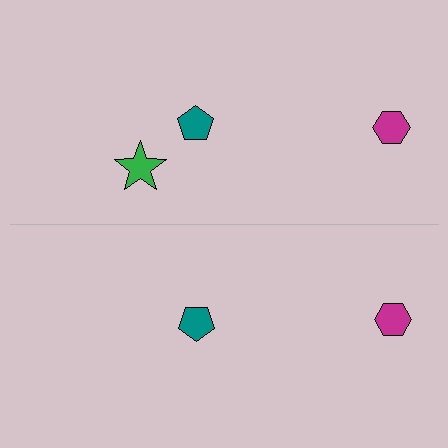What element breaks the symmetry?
A green star is missing from the bottom side.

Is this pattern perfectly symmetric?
No, the pattern is not perfectly symmetric. A green star is missing from the bottom side.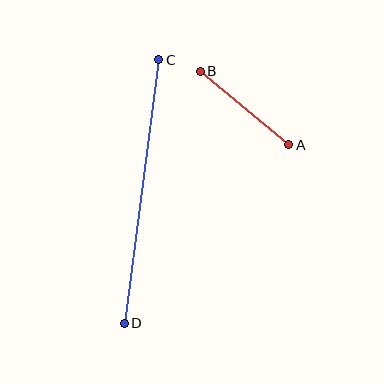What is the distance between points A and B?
The distance is approximately 115 pixels.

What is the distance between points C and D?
The distance is approximately 266 pixels.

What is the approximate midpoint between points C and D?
The midpoint is at approximately (141, 191) pixels.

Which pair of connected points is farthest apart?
Points C and D are farthest apart.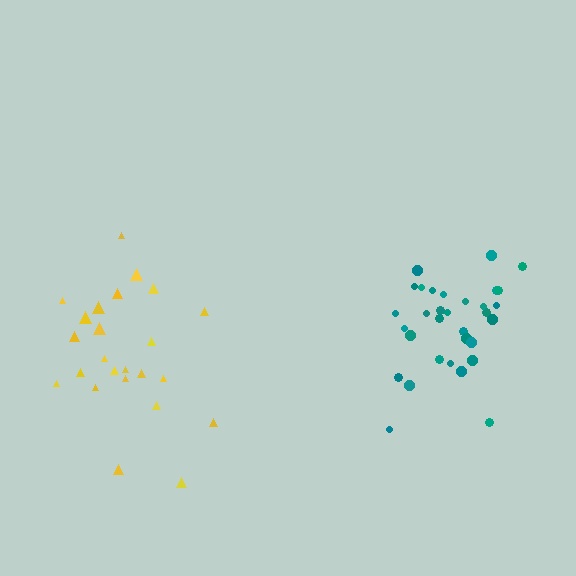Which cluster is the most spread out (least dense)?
Yellow.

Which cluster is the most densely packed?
Teal.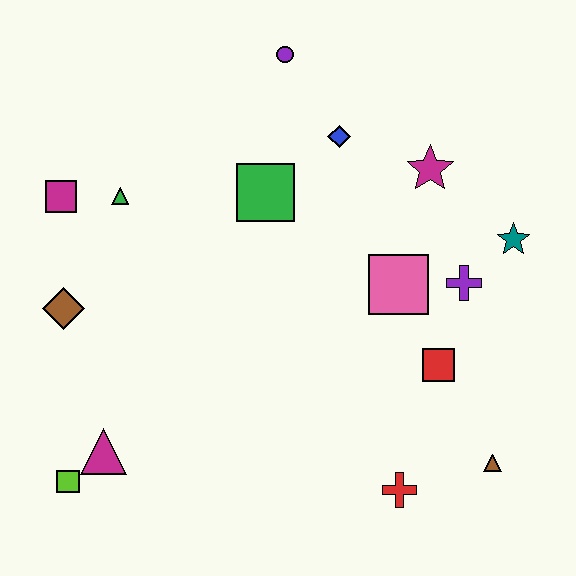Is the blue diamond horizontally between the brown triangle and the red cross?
No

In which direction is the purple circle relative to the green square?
The purple circle is above the green square.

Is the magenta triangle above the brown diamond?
No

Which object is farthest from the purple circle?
The lime square is farthest from the purple circle.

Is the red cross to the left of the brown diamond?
No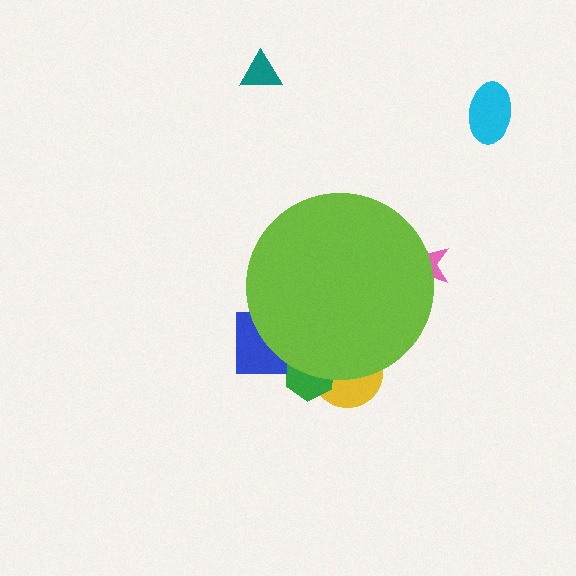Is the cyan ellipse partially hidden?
No, the cyan ellipse is fully visible.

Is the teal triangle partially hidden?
No, the teal triangle is fully visible.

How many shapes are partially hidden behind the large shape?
4 shapes are partially hidden.